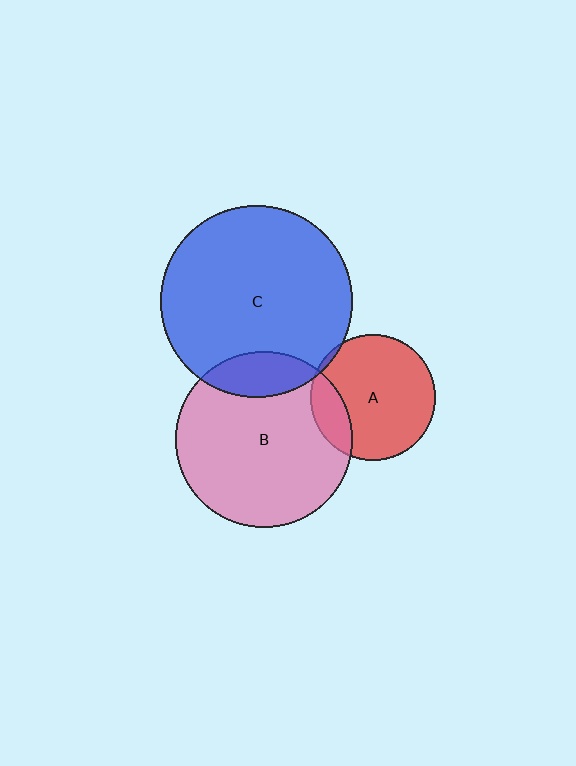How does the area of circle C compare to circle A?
Approximately 2.3 times.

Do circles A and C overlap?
Yes.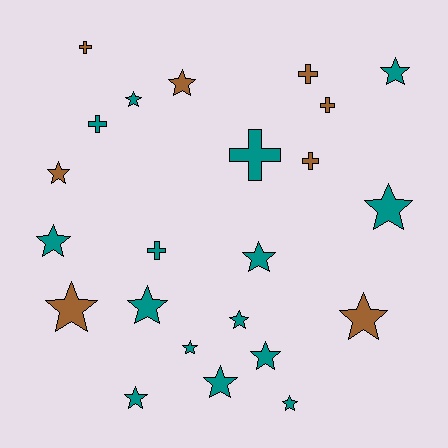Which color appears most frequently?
Teal, with 15 objects.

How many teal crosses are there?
There are 3 teal crosses.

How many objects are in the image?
There are 23 objects.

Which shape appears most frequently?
Star, with 16 objects.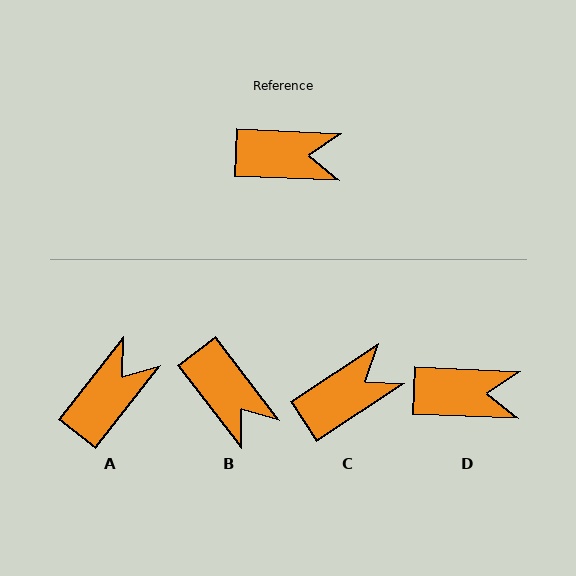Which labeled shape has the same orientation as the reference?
D.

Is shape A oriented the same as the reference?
No, it is off by about 55 degrees.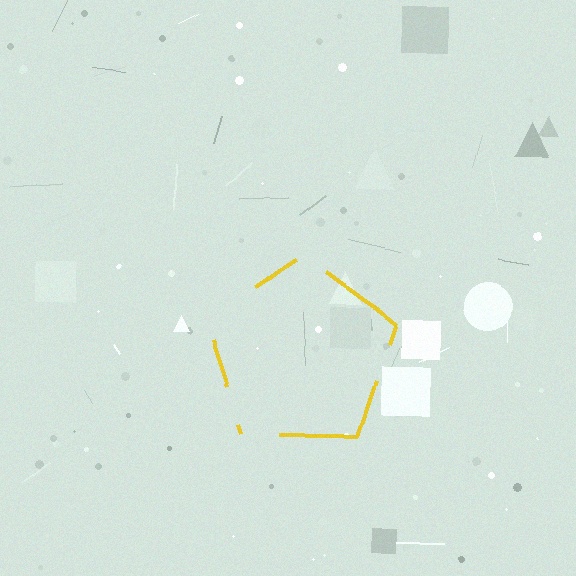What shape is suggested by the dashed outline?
The dashed outline suggests a pentagon.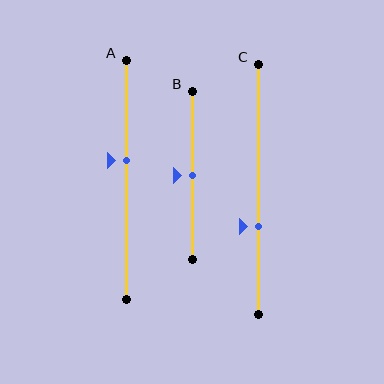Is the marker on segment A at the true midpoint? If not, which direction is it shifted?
No, the marker on segment A is shifted upward by about 8% of the segment length.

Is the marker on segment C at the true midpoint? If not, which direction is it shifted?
No, the marker on segment C is shifted downward by about 15% of the segment length.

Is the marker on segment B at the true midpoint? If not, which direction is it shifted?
Yes, the marker on segment B is at the true midpoint.